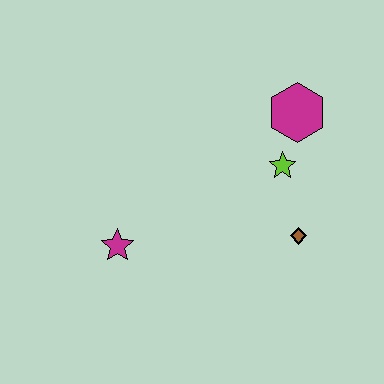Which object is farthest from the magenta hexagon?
The magenta star is farthest from the magenta hexagon.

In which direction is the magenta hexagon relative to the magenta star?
The magenta hexagon is to the right of the magenta star.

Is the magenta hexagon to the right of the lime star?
Yes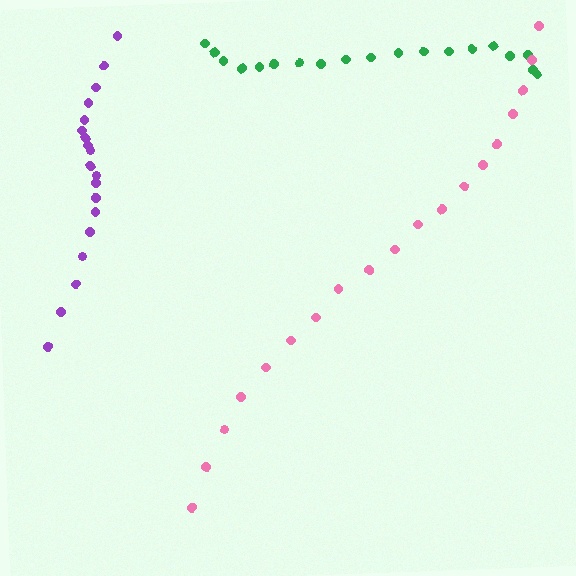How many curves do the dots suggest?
There are 3 distinct paths.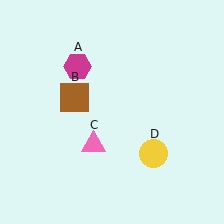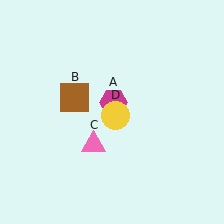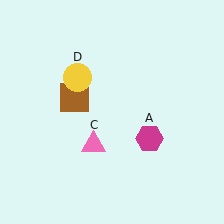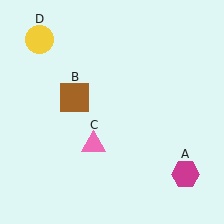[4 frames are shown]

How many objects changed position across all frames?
2 objects changed position: magenta hexagon (object A), yellow circle (object D).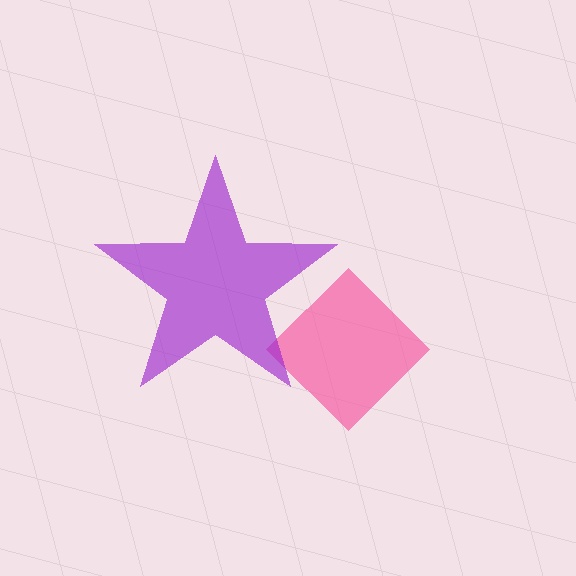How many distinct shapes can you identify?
There are 2 distinct shapes: a pink diamond, a purple star.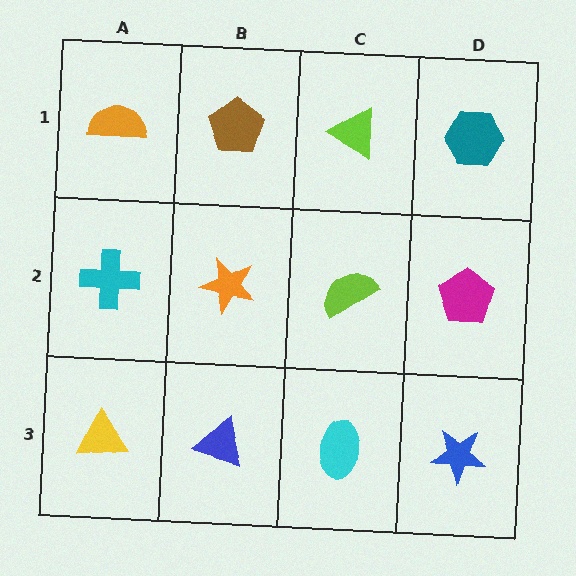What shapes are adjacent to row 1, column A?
A cyan cross (row 2, column A), a brown pentagon (row 1, column B).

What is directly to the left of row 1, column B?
An orange semicircle.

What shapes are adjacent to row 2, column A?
An orange semicircle (row 1, column A), a yellow triangle (row 3, column A), an orange star (row 2, column B).